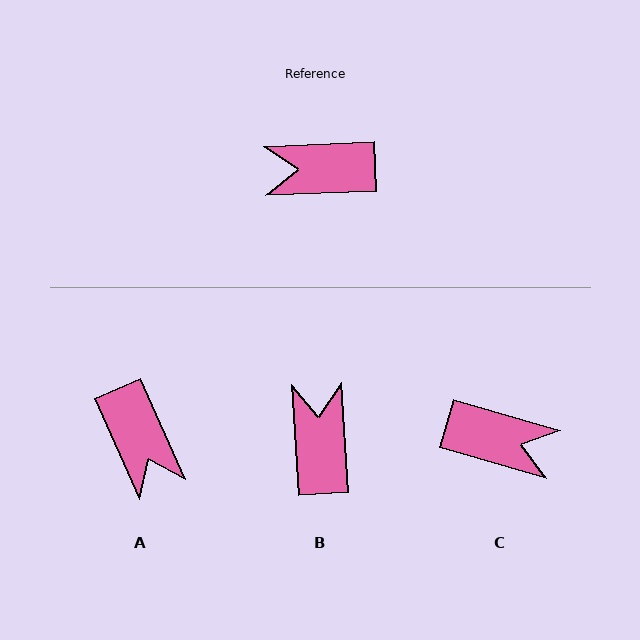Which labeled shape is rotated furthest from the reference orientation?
C, about 162 degrees away.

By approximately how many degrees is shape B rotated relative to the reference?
Approximately 89 degrees clockwise.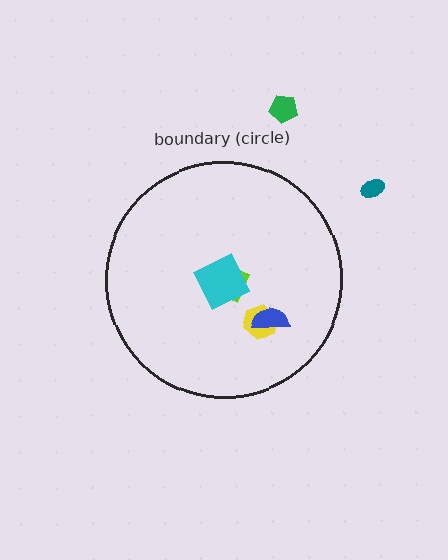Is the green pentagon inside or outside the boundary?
Outside.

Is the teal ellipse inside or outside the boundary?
Outside.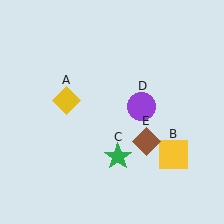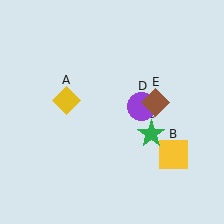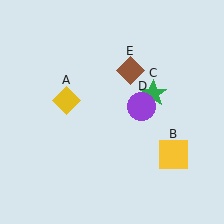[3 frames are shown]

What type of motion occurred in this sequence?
The green star (object C), brown diamond (object E) rotated counterclockwise around the center of the scene.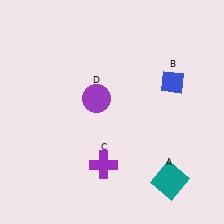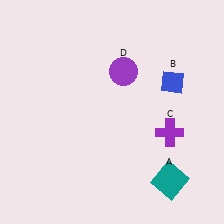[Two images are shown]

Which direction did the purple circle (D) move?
The purple circle (D) moved right.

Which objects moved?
The objects that moved are: the purple cross (C), the purple circle (D).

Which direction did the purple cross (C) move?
The purple cross (C) moved right.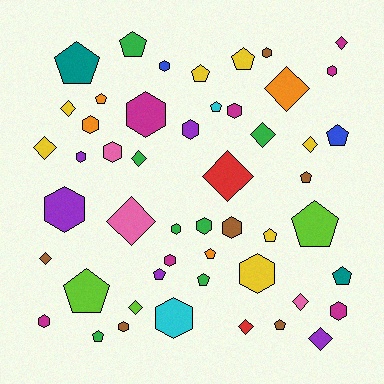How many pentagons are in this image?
There are 17 pentagons.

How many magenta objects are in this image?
There are 7 magenta objects.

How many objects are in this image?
There are 50 objects.